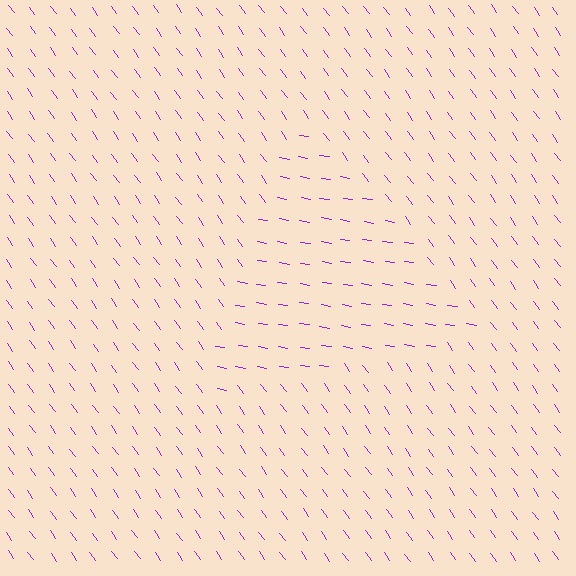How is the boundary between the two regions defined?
The boundary is defined purely by a change in line orientation (approximately 45 degrees difference). All lines are the same color and thickness.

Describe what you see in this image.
The image is filled with small purple line segments. A triangle region in the image has lines oriented differently from the surrounding lines, creating a visible texture boundary.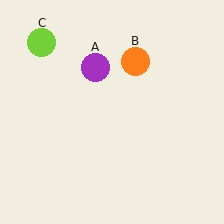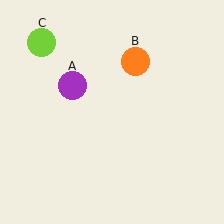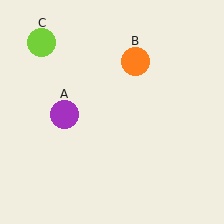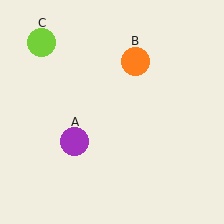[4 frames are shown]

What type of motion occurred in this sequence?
The purple circle (object A) rotated counterclockwise around the center of the scene.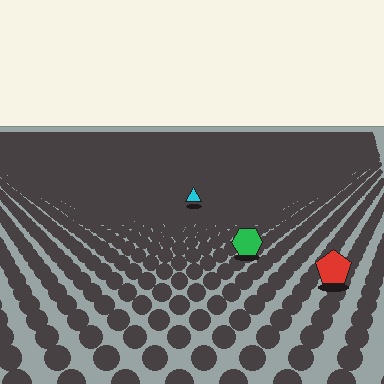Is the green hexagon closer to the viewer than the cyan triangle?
Yes. The green hexagon is closer — you can tell from the texture gradient: the ground texture is coarser near it.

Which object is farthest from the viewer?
The cyan triangle is farthest from the viewer. It appears smaller and the ground texture around it is denser.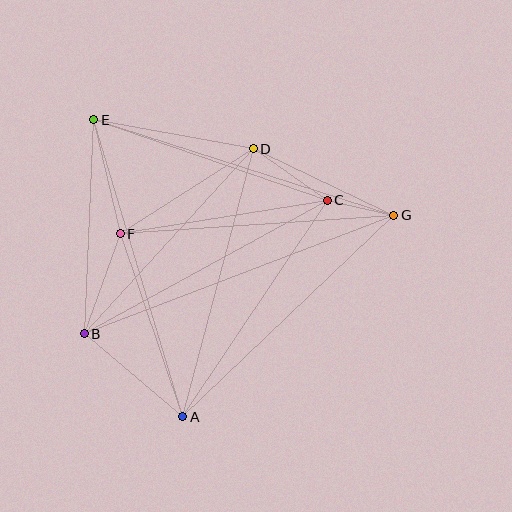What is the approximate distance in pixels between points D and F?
The distance between D and F is approximately 158 pixels.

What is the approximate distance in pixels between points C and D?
The distance between C and D is approximately 90 pixels.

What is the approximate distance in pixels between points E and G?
The distance between E and G is approximately 315 pixels.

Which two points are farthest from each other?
Points B and G are farthest from each other.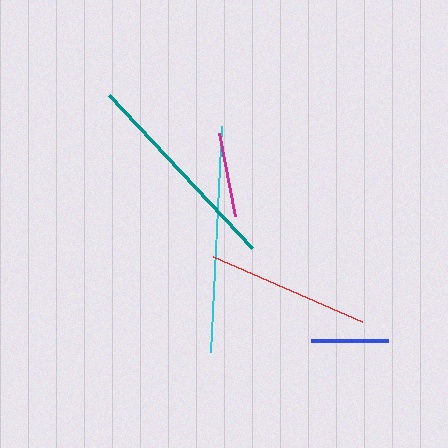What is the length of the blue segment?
The blue segment is approximately 78 pixels long.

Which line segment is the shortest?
The blue line is the shortest at approximately 78 pixels.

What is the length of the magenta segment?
The magenta segment is approximately 84 pixels long.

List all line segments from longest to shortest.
From longest to shortest: cyan, teal, red, magenta, blue.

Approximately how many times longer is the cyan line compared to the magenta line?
The cyan line is approximately 2.7 times the length of the magenta line.